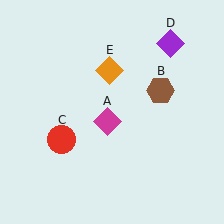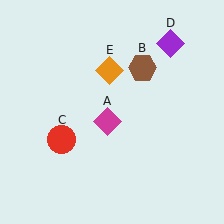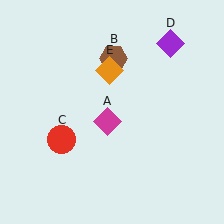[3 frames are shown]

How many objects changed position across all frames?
1 object changed position: brown hexagon (object B).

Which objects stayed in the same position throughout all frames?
Magenta diamond (object A) and red circle (object C) and purple diamond (object D) and orange diamond (object E) remained stationary.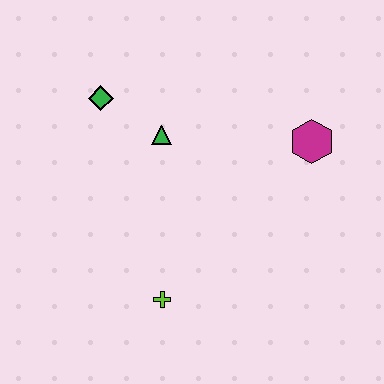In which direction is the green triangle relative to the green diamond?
The green triangle is to the right of the green diamond.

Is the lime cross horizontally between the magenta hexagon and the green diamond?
Yes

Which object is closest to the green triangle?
The green diamond is closest to the green triangle.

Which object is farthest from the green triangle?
The lime cross is farthest from the green triangle.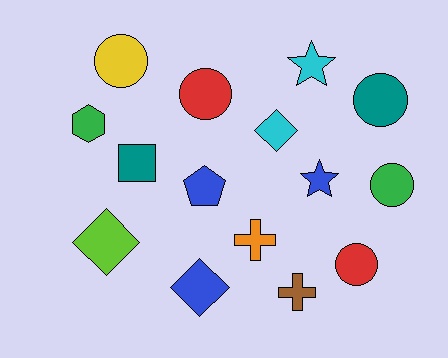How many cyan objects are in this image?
There are 2 cyan objects.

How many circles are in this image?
There are 5 circles.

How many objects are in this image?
There are 15 objects.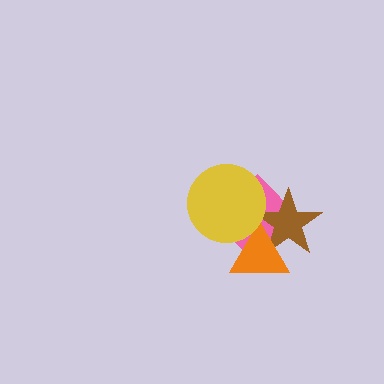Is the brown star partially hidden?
Yes, it is partially covered by another shape.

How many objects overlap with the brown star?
3 objects overlap with the brown star.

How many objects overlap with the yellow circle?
3 objects overlap with the yellow circle.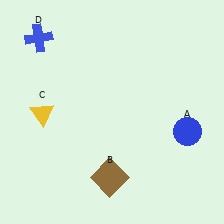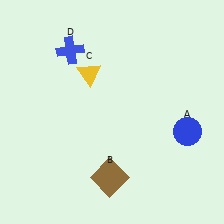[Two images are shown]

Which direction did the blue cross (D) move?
The blue cross (D) moved right.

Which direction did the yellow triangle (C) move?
The yellow triangle (C) moved right.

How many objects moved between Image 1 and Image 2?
2 objects moved between the two images.